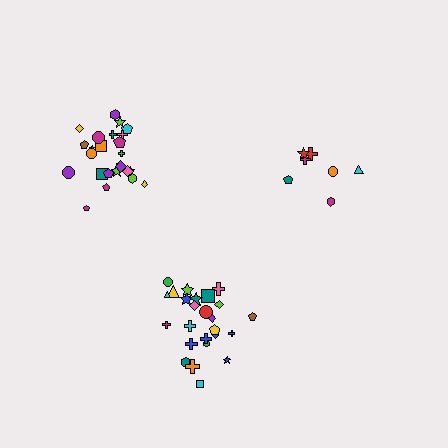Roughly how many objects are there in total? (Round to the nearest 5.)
Roughly 55 objects in total.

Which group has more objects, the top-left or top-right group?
The top-left group.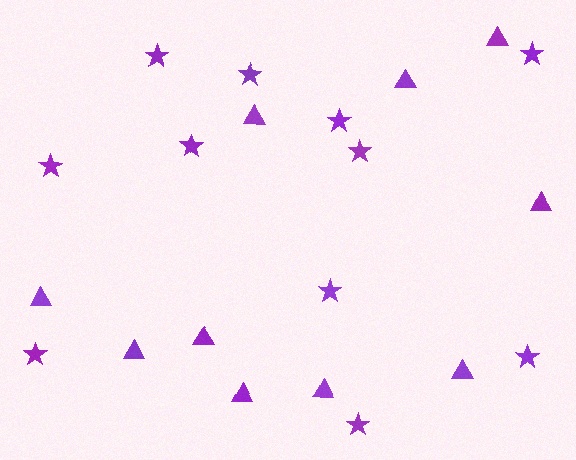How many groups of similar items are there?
There are 2 groups: one group of triangles (10) and one group of stars (11).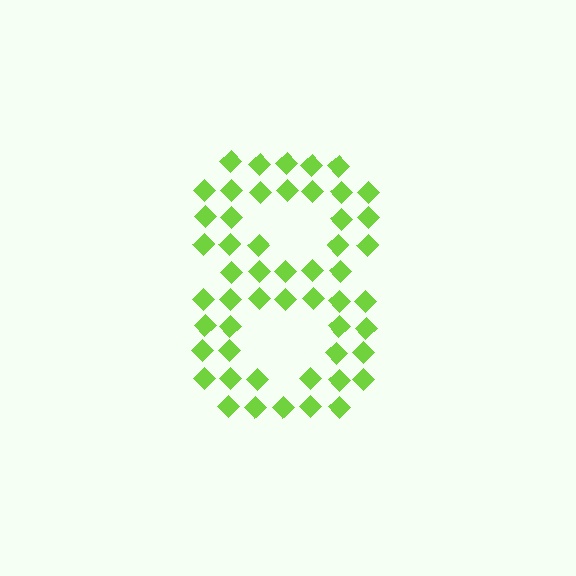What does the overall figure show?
The overall figure shows the digit 8.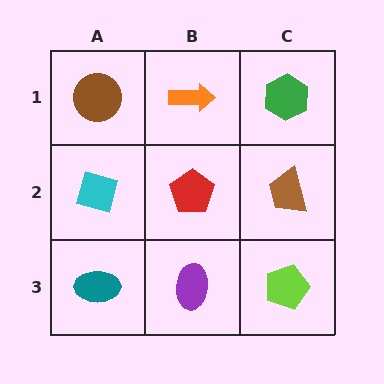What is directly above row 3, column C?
A brown trapezoid.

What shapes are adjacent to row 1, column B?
A red pentagon (row 2, column B), a brown circle (row 1, column A), a green hexagon (row 1, column C).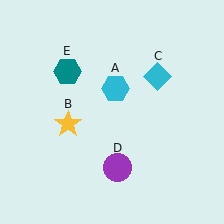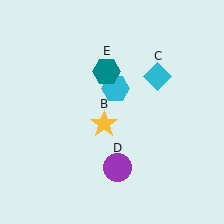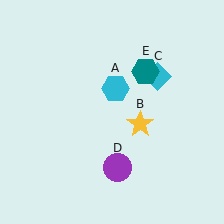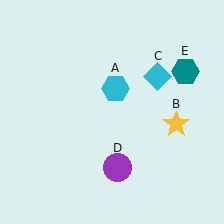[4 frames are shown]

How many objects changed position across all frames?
2 objects changed position: yellow star (object B), teal hexagon (object E).